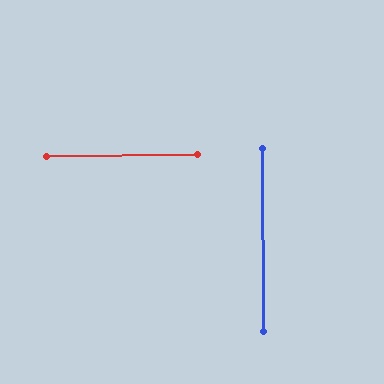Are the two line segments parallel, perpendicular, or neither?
Perpendicular — they meet at approximately 89°.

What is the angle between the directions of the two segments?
Approximately 89 degrees.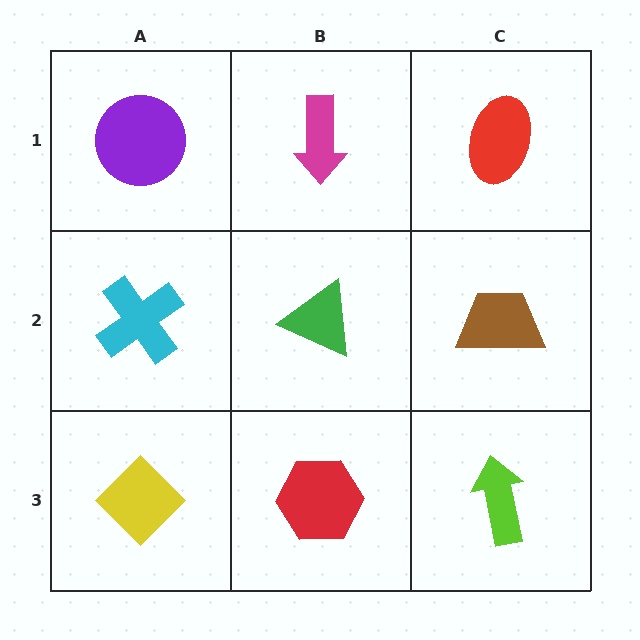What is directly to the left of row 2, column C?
A green triangle.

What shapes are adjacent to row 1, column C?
A brown trapezoid (row 2, column C), a magenta arrow (row 1, column B).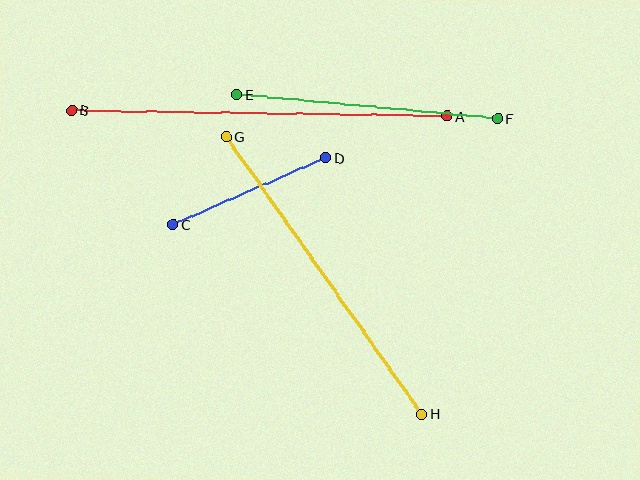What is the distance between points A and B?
The distance is approximately 375 pixels.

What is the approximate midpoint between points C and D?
The midpoint is at approximately (250, 191) pixels.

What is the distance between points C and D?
The distance is approximately 167 pixels.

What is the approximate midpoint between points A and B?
The midpoint is at approximately (259, 113) pixels.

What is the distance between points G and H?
The distance is approximately 340 pixels.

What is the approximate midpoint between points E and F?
The midpoint is at approximately (367, 107) pixels.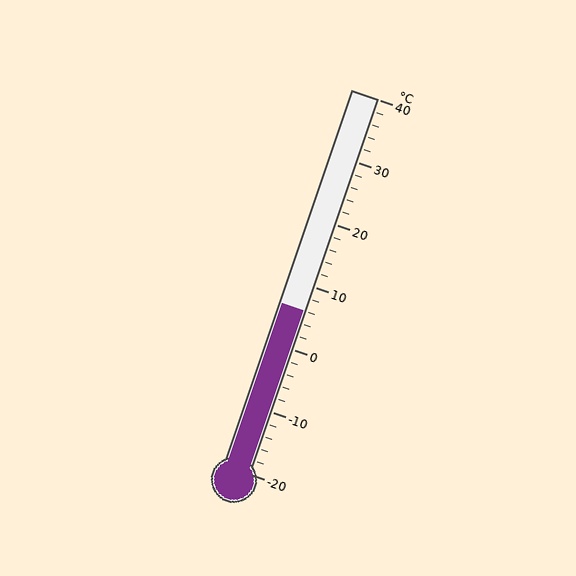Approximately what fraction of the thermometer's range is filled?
The thermometer is filled to approximately 45% of its range.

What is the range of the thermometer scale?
The thermometer scale ranges from -20°C to 40°C.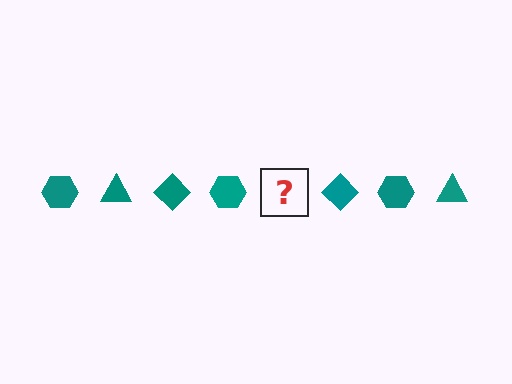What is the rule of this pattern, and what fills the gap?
The rule is that the pattern cycles through hexagon, triangle, diamond shapes in teal. The gap should be filled with a teal triangle.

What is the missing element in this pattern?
The missing element is a teal triangle.